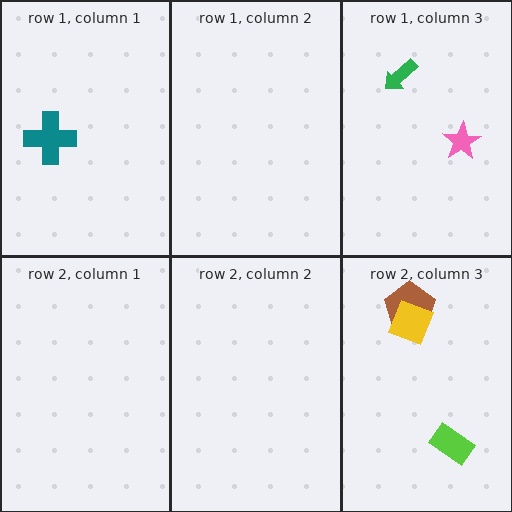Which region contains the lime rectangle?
The row 2, column 3 region.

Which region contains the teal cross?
The row 1, column 1 region.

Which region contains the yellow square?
The row 2, column 3 region.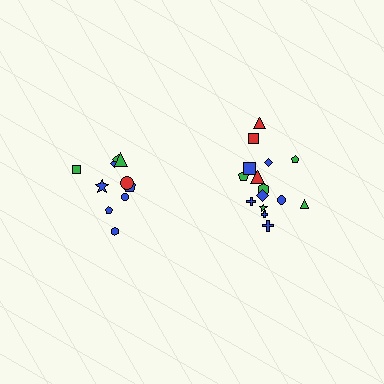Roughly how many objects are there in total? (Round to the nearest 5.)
Roughly 25 objects in total.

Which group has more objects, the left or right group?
The right group.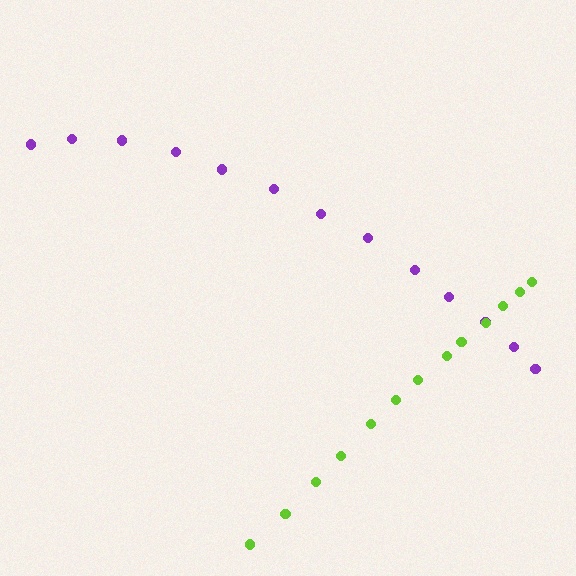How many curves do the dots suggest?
There are 2 distinct paths.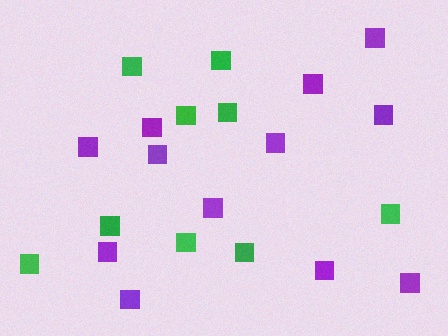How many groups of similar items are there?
There are 2 groups: one group of purple squares (12) and one group of green squares (9).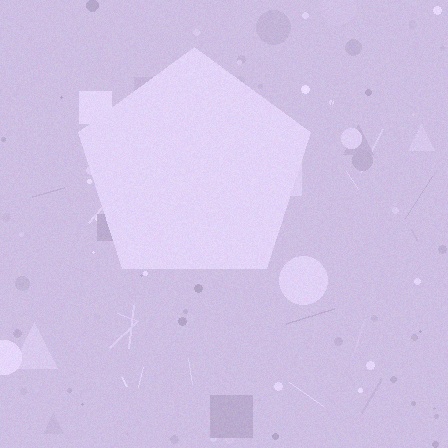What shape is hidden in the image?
A pentagon is hidden in the image.